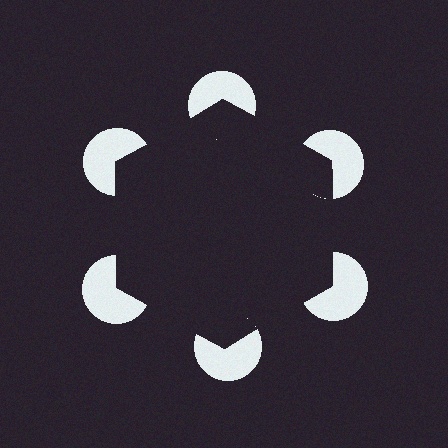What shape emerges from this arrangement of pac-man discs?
An illusory hexagon — its edges are inferred from the aligned wedge cuts in the pac-man discs, not physically drawn.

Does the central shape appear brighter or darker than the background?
It typically appears slightly darker than the background, even though no actual brightness change is drawn.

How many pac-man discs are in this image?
There are 6 — one at each vertex of the illusory hexagon.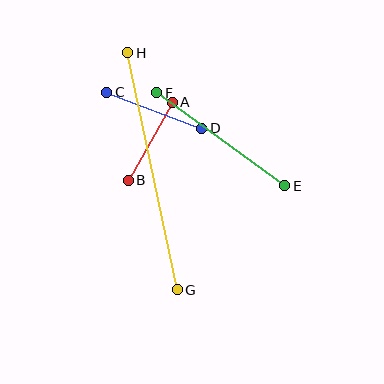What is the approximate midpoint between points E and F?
The midpoint is at approximately (221, 139) pixels.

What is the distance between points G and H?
The distance is approximately 242 pixels.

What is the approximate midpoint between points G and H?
The midpoint is at approximately (153, 171) pixels.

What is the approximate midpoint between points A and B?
The midpoint is at approximately (150, 141) pixels.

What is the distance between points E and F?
The distance is approximately 158 pixels.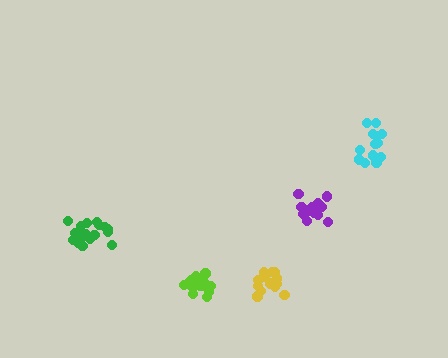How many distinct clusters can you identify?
There are 5 distinct clusters.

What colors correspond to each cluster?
The clusters are colored: cyan, lime, green, purple, yellow.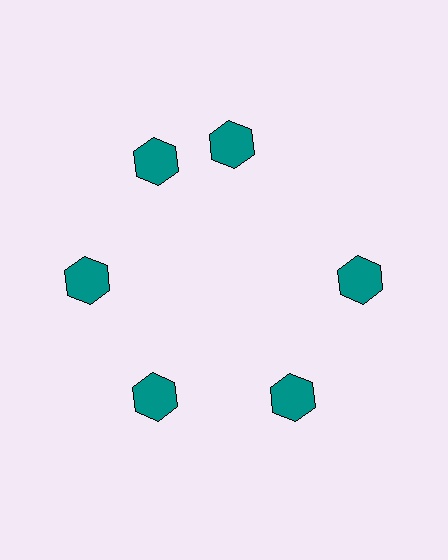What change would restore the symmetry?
The symmetry would be restored by rotating it back into even spacing with its neighbors so that all 6 hexagons sit at equal angles and equal distance from the center.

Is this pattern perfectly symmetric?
No. The 6 teal hexagons are arranged in a ring, but one element near the 1 o'clock position is rotated out of alignment along the ring, breaking the 6-fold rotational symmetry.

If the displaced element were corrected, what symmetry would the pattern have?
It would have 6-fold rotational symmetry — the pattern would map onto itself every 60 degrees.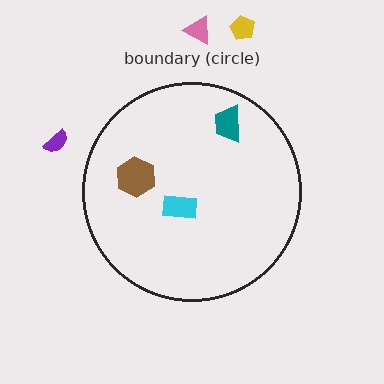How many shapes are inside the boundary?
3 inside, 3 outside.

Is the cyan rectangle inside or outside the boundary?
Inside.